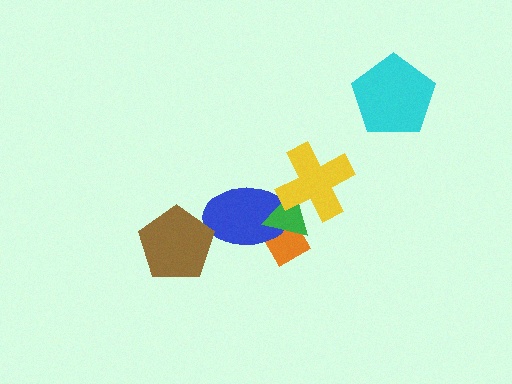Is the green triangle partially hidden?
Yes, it is partially covered by another shape.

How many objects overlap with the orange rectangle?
3 objects overlap with the orange rectangle.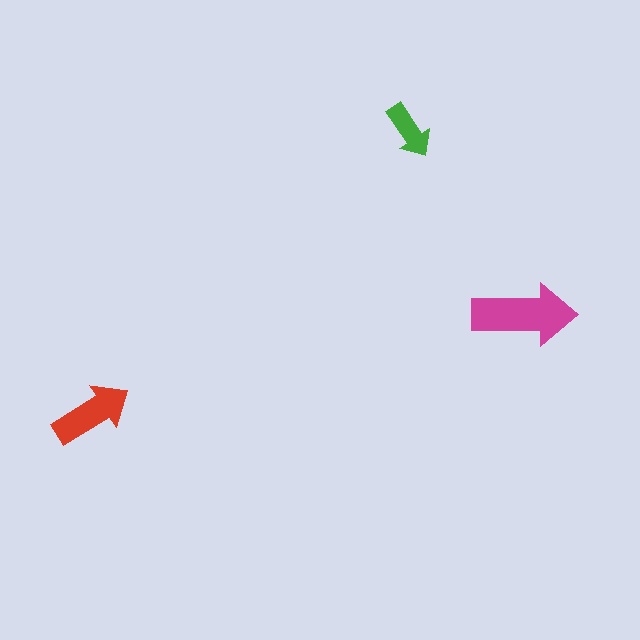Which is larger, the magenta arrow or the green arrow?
The magenta one.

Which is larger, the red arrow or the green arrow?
The red one.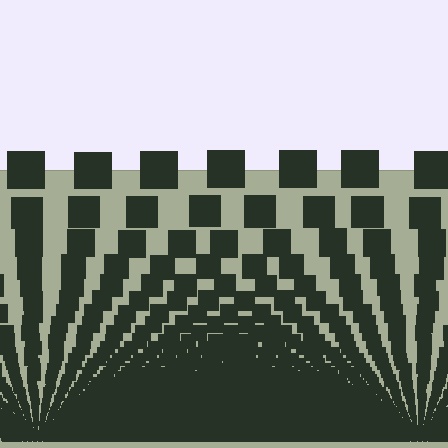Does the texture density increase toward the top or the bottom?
Density increases toward the bottom.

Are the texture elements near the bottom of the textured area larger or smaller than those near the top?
Smaller. The gradient is inverted — elements near the bottom are smaller and denser.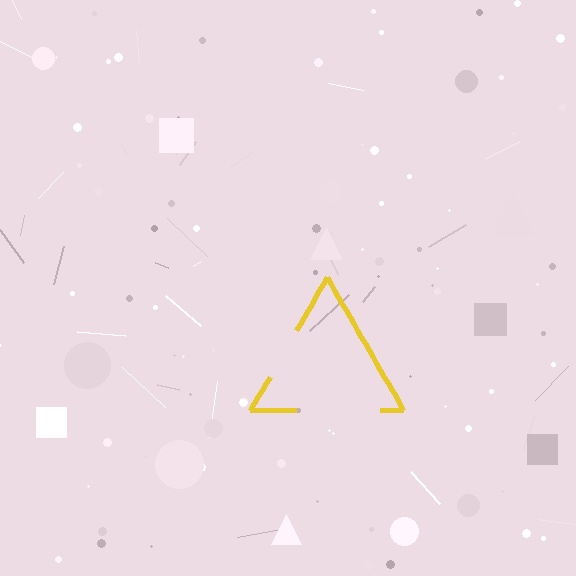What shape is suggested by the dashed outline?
The dashed outline suggests a triangle.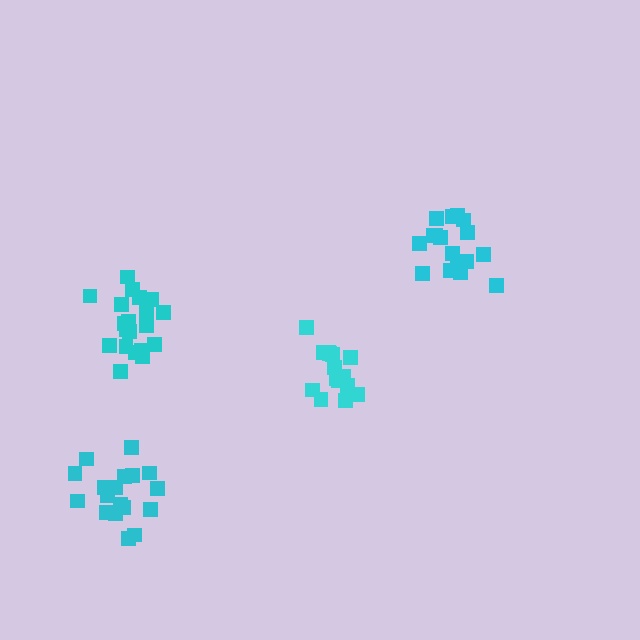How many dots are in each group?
Group 1: 20 dots, Group 2: 19 dots, Group 3: 15 dots, Group 4: 18 dots (72 total).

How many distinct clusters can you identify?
There are 4 distinct clusters.